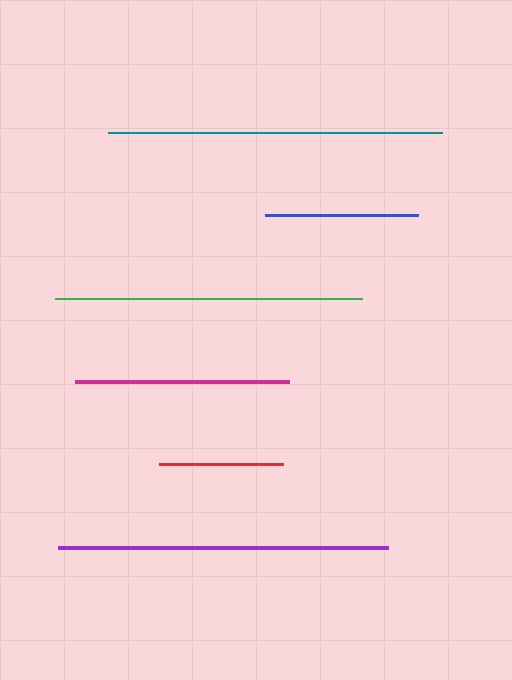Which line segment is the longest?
The teal line is the longest at approximately 334 pixels.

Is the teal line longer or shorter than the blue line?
The teal line is longer than the blue line.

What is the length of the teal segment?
The teal segment is approximately 334 pixels long.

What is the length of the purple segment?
The purple segment is approximately 329 pixels long.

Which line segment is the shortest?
The red line is the shortest at approximately 124 pixels.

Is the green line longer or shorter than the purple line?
The purple line is longer than the green line.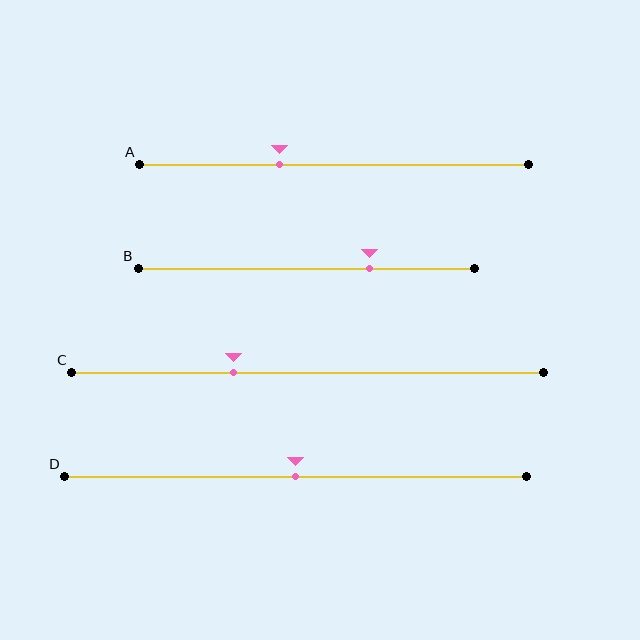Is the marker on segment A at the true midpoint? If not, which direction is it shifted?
No, the marker on segment A is shifted to the left by about 14% of the segment length.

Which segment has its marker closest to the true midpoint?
Segment D has its marker closest to the true midpoint.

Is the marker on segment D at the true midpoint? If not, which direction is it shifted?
Yes, the marker on segment D is at the true midpoint.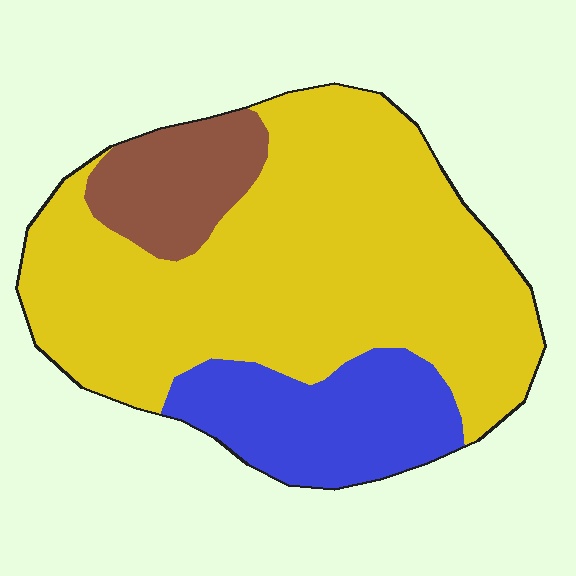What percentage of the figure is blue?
Blue covers about 20% of the figure.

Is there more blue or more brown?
Blue.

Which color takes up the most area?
Yellow, at roughly 70%.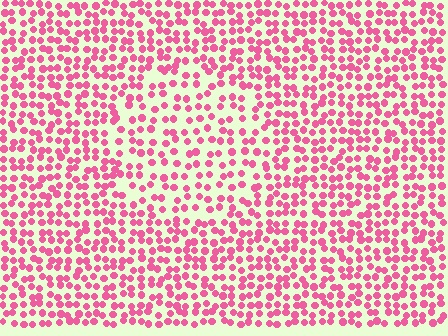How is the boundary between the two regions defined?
The boundary is defined by a change in element density (approximately 1.5x ratio). All elements are the same color, size, and shape.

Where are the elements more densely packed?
The elements are more densely packed outside the circle boundary.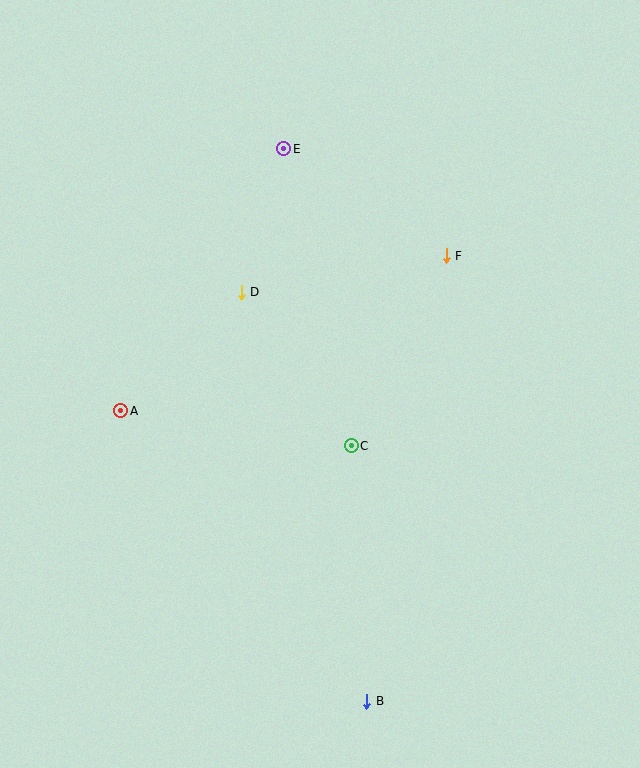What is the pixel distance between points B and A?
The distance between B and A is 380 pixels.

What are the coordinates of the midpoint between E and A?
The midpoint between E and A is at (202, 280).